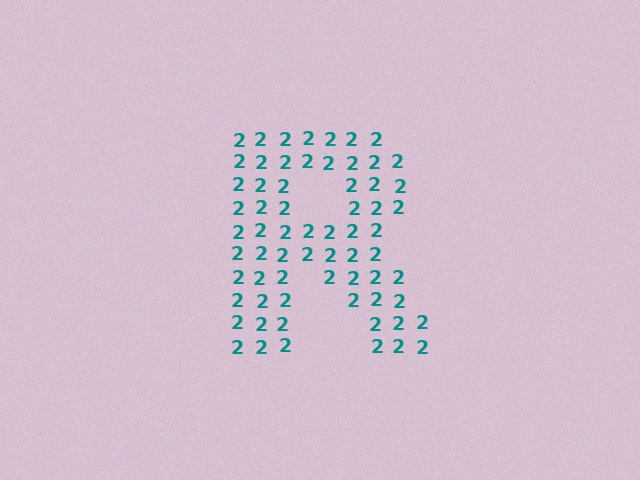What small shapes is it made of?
It is made of small digit 2's.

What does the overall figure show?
The overall figure shows the letter R.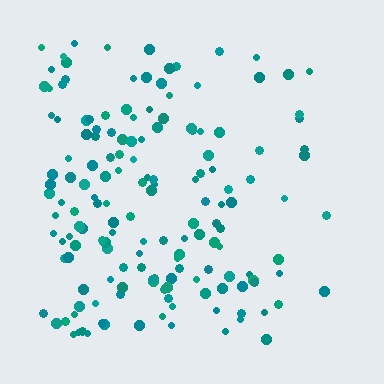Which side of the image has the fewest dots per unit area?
The right.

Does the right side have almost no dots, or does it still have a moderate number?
Still a moderate number, just noticeably fewer than the left.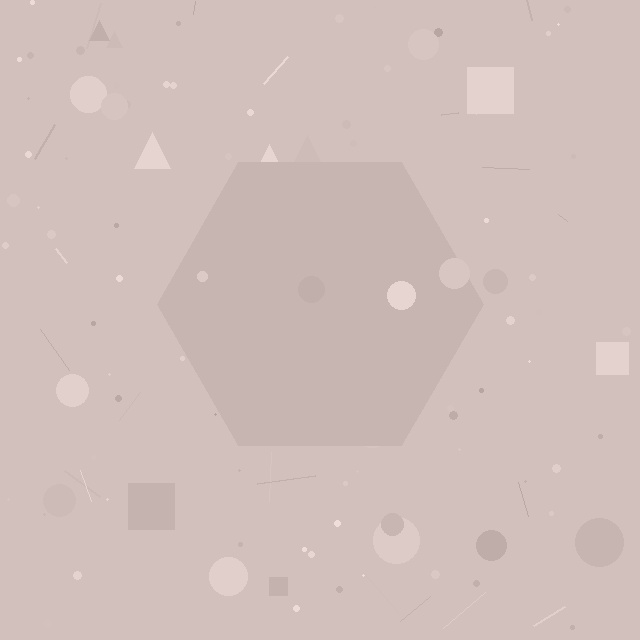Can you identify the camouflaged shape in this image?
The camouflaged shape is a hexagon.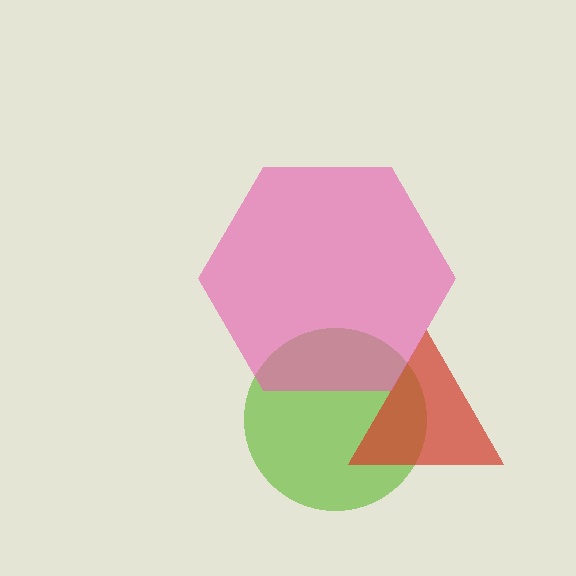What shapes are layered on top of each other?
The layered shapes are: a lime circle, a red triangle, a pink hexagon.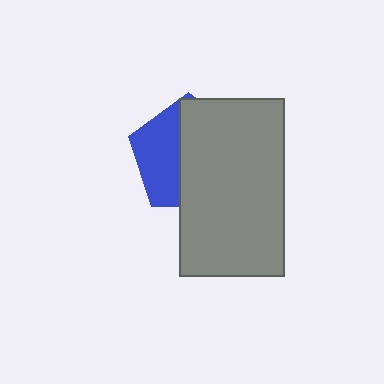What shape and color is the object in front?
The object in front is a gray rectangle.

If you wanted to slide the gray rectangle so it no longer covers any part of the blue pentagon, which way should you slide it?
Slide it right — that is the most direct way to separate the two shapes.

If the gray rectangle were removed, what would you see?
You would see the complete blue pentagon.